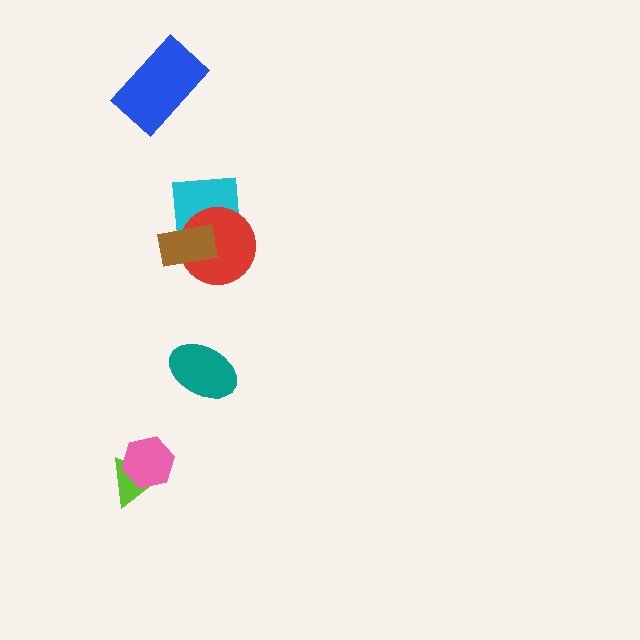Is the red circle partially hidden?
Yes, it is partially covered by another shape.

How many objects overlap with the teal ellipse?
0 objects overlap with the teal ellipse.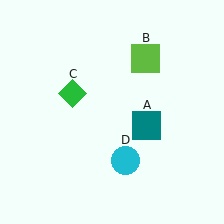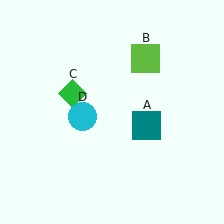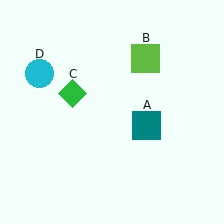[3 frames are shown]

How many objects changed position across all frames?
1 object changed position: cyan circle (object D).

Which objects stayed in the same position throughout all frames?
Teal square (object A) and lime square (object B) and green diamond (object C) remained stationary.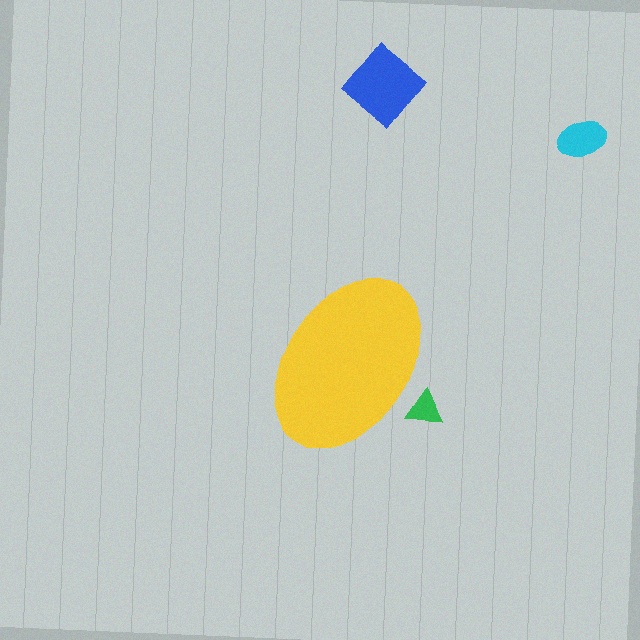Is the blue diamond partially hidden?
No, the blue diamond is fully visible.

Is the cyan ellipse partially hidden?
No, the cyan ellipse is fully visible.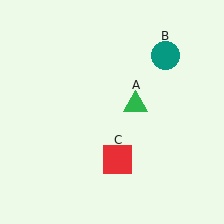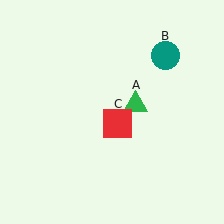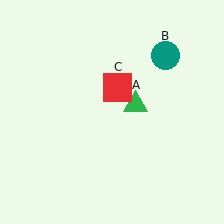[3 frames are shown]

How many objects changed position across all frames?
1 object changed position: red square (object C).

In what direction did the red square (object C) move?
The red square (object C) moved up.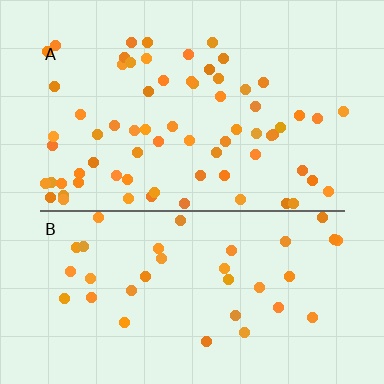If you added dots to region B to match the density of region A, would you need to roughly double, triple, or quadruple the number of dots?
Approximately double.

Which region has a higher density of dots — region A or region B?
A (the top).